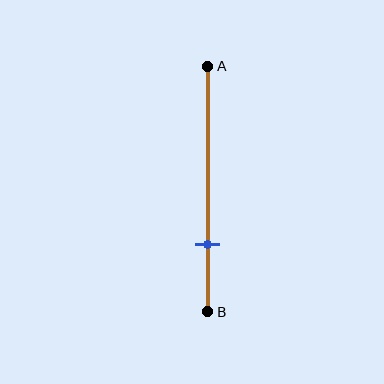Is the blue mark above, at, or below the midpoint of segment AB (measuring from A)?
The blue mark is below the midpoint of segment AB.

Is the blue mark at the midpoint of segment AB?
No, the mark is at about 75% from A, not at the 50% midpoint.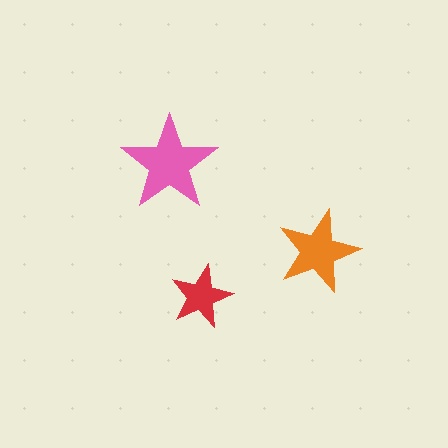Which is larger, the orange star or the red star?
The orange one.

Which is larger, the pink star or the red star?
The pink one.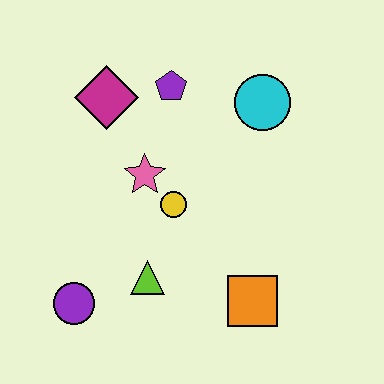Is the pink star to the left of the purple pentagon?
Yes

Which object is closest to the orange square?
The lime triangle is closest to the orange square.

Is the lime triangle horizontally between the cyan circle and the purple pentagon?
No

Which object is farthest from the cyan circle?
The purple circle is farthest from the cyan circle.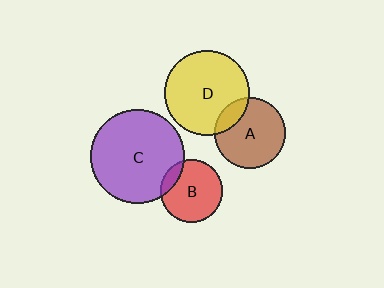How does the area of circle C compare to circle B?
Approximately 2.3 times.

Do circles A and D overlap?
Yes.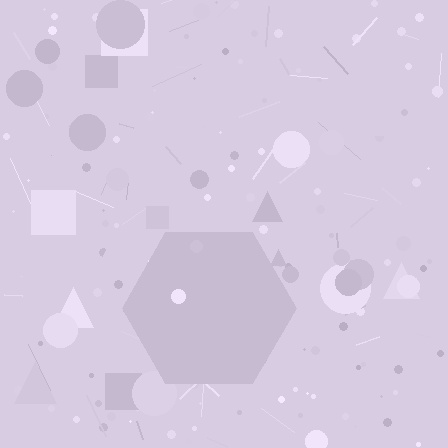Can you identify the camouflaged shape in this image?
The camouflaged shape is a hexagon.